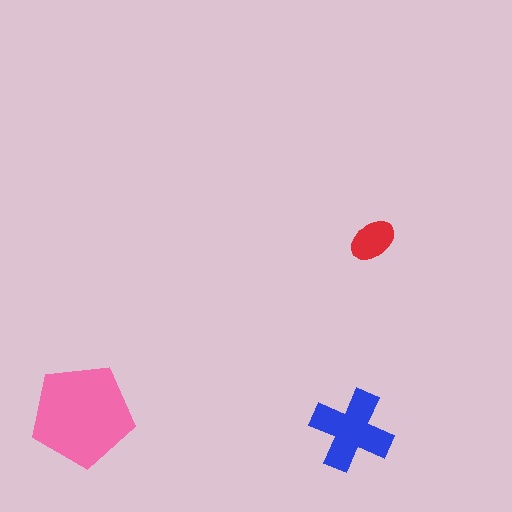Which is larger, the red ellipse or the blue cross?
The blue cross.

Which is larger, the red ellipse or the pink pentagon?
The pink pentagon.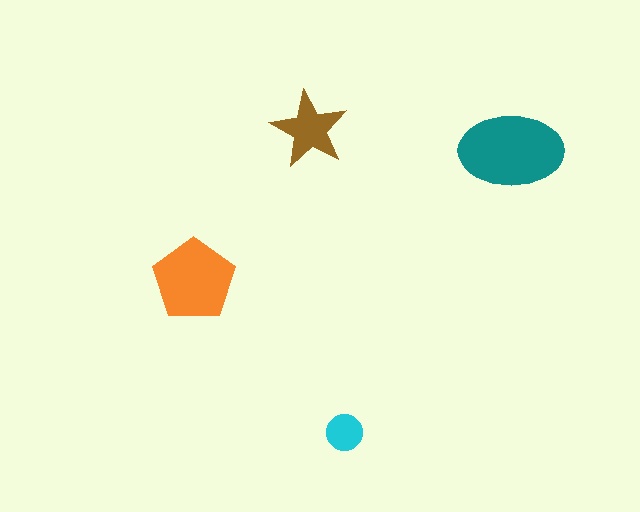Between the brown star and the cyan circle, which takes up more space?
The brown star.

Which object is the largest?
The teal ellipse.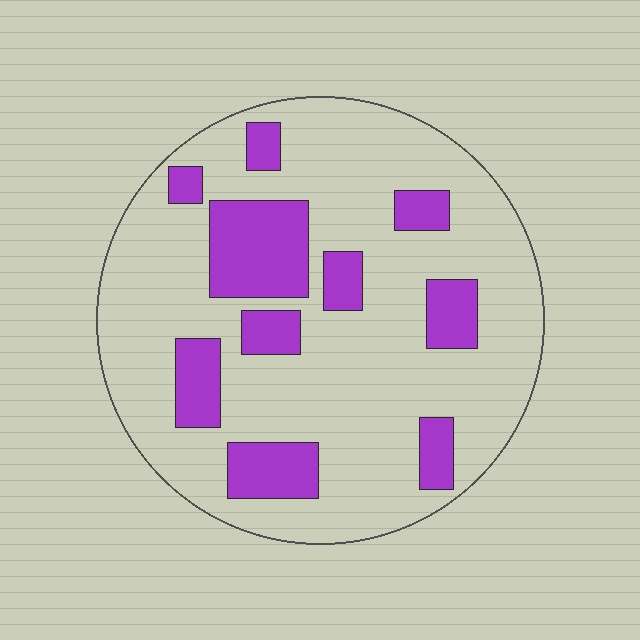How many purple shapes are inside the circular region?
10.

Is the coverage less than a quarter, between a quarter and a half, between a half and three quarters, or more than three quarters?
Less than a quarter.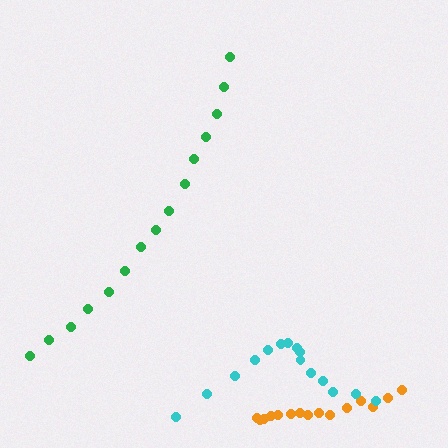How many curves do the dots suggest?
There are 3 distinct paths.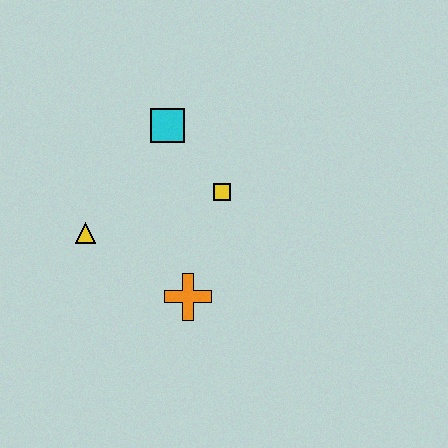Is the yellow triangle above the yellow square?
No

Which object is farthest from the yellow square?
The yellow triangle is farthest from the yellow square.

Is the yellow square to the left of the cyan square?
No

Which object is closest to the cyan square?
The yellow square is closest to the cyan square.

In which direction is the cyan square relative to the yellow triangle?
The cyan square is above the yellow triangle.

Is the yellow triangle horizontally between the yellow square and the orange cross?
No